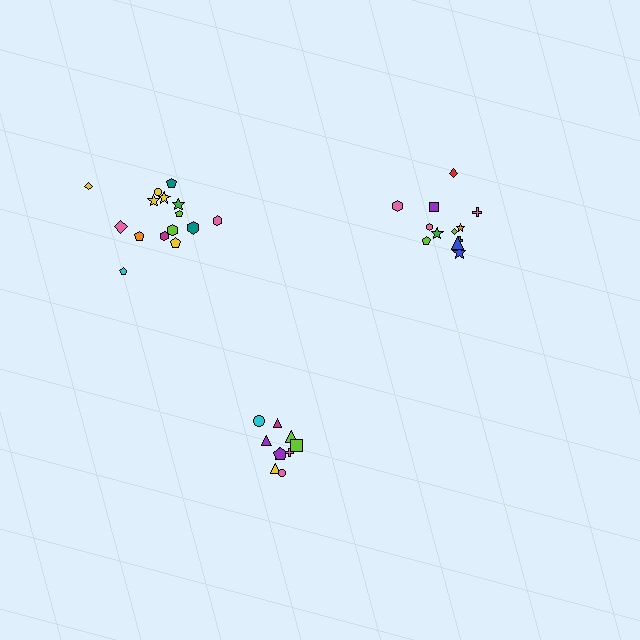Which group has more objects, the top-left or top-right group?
The top-left group.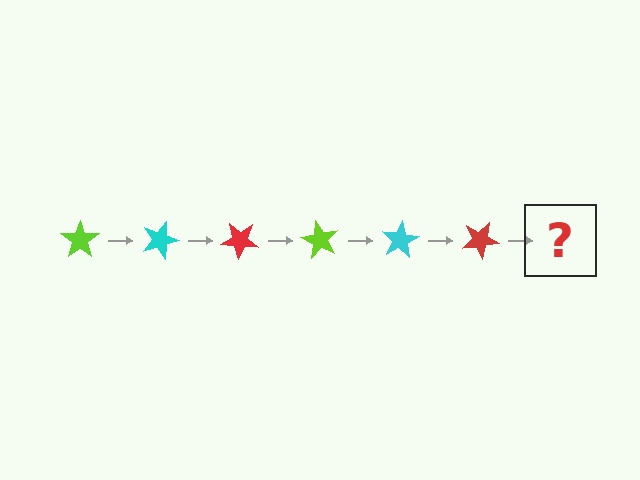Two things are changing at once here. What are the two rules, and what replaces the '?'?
The two rules are that it rotates 20 degrees each step and the color cycles through lime, cyan, and red. The '?' should be a lime star, rotated 120 degrees from the start.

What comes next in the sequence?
The next element should be a lime star, rotated 120 degrees from the start.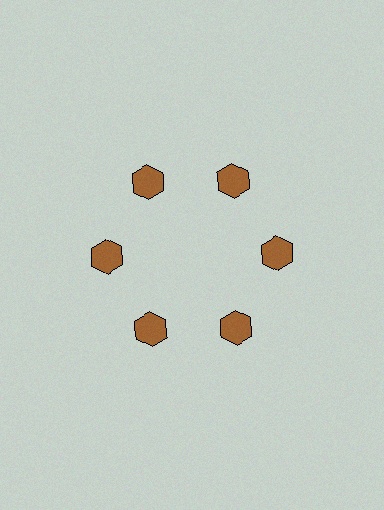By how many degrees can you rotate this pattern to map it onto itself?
The pattern maps onto itself every 60 degrees of rotation.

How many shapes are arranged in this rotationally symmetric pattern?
There are 6 shapes, arranged in 6 groups of 1.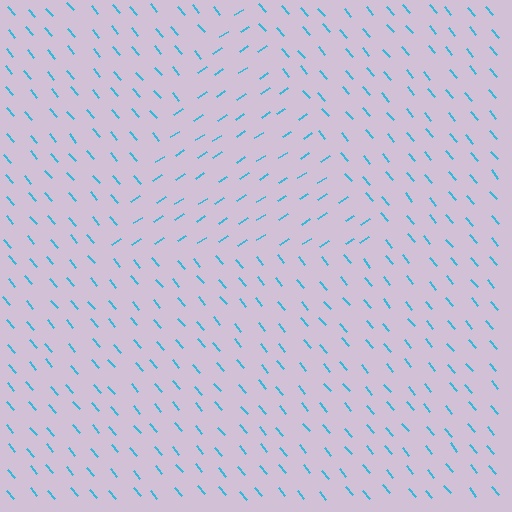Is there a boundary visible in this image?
Yes, there is a texture boundary formed by a change in line orientation.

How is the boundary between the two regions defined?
The boundary is defined purely by a change in line orientation (approximately 84 degrees difference). All lines are the same color and thickness.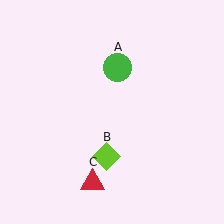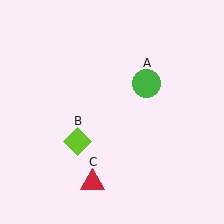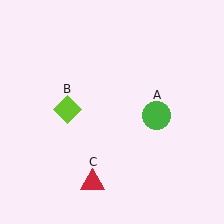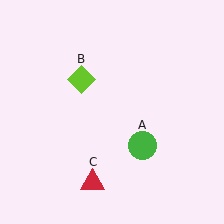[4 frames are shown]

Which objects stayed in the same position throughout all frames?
Red triangle (object C) remained stationary.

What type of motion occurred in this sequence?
The green circle (object A), lime diamond (object B) rotated clockwise around the center of the scene.